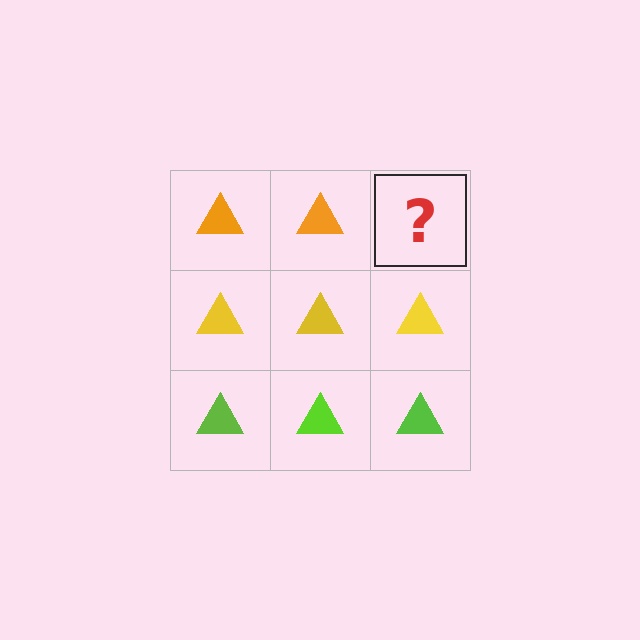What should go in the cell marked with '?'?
The missing cell should contain an orange triangle.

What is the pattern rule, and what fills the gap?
The rule is that each row has a consistent color. The gap should be filled with an orange triangle.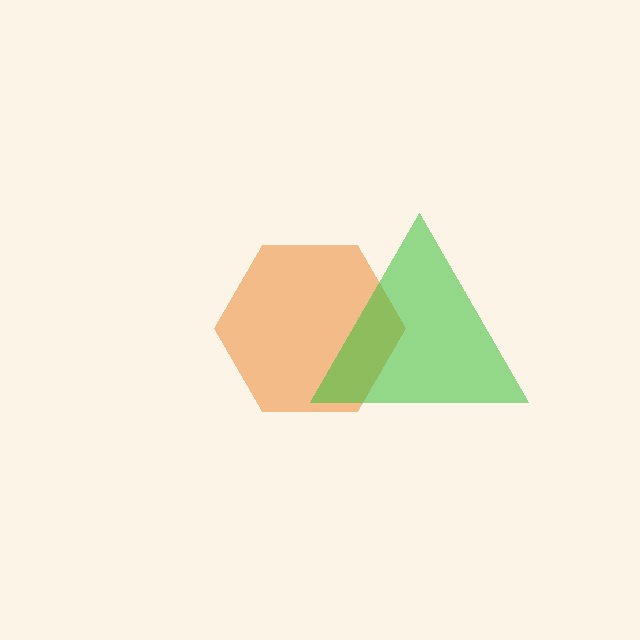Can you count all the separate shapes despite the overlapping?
Yes, there are 2 separate shapes.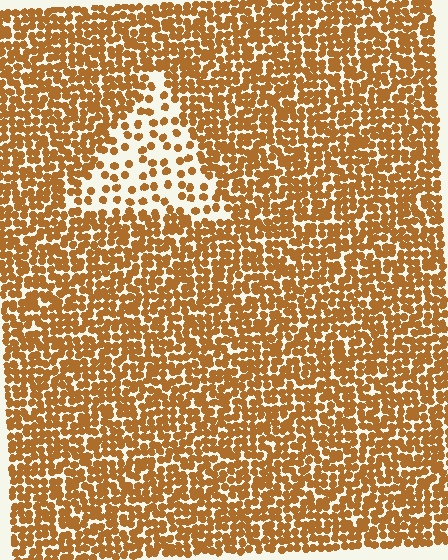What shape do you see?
I see a triangle.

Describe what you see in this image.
The image contains small brown elements arranged at two different densities. A triangle-shaped region is visible where the elements are less densely packed than the surrounding area.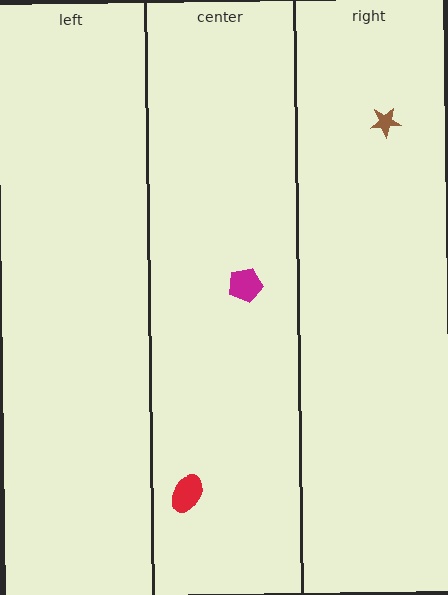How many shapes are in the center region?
2.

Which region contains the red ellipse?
The center region.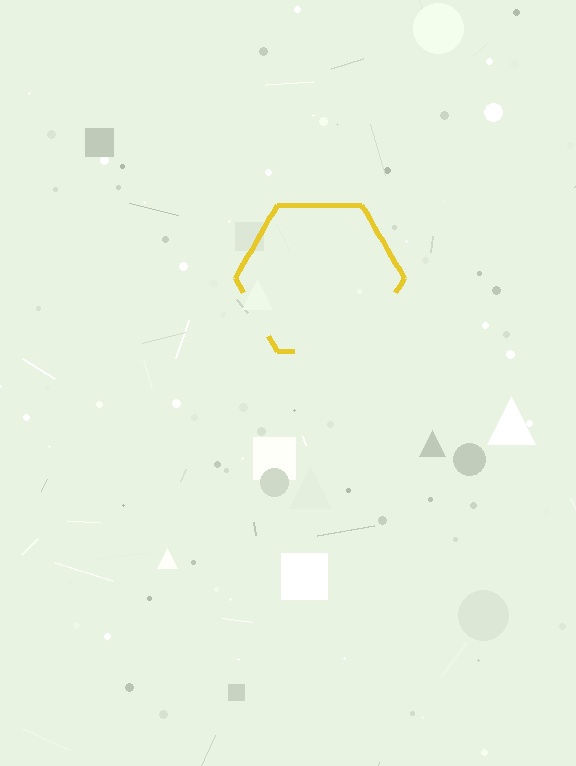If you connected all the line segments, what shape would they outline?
They would outline a hexagon.